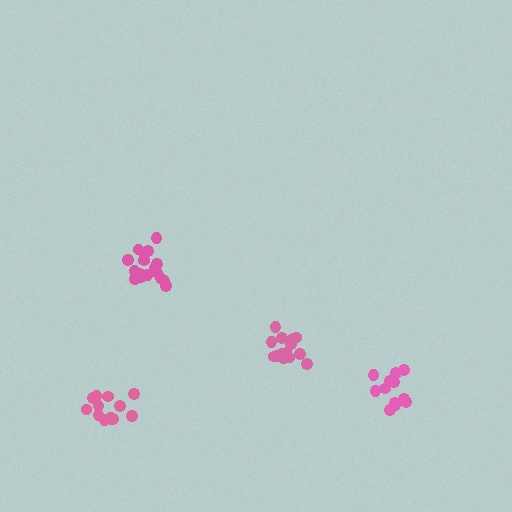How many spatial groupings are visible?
There are 4 spatial groupings.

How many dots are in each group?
Group 1: 18 dots, Group 2: 13 dots, Group 3: 12 dots, Group 4: 15 dots (58 total).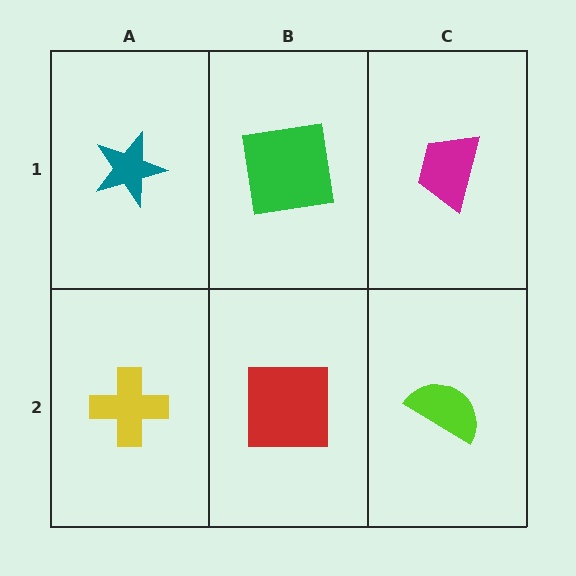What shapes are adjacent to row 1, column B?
A red square (row 2, column B), a teal star (row 1, column A), a magenta trapezoid (row 1, column C).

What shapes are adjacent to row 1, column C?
A lime semicircle (row 2, column C), a green square (row 1, column B).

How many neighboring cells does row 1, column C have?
2.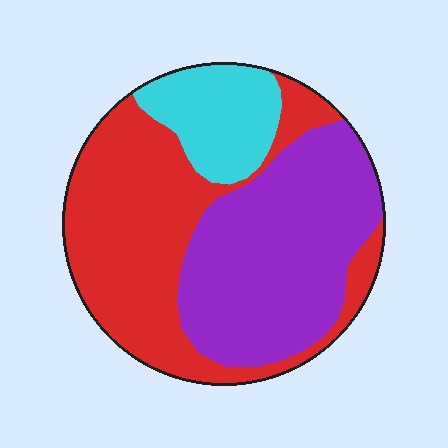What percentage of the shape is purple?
Purple takes up about two fifths (2/5) of the shape.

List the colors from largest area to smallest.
From largest to smallest: red, purple, cyan.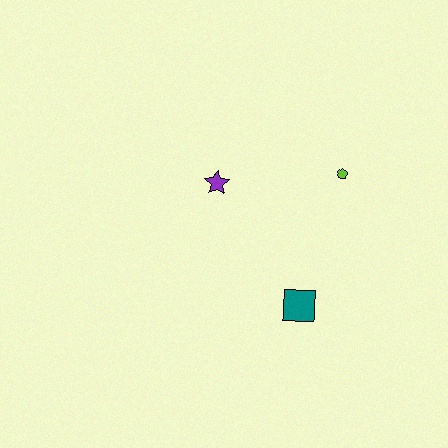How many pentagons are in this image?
There is 1 pentagon.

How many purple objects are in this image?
There is 1 purple object.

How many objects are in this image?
There are 3 objects.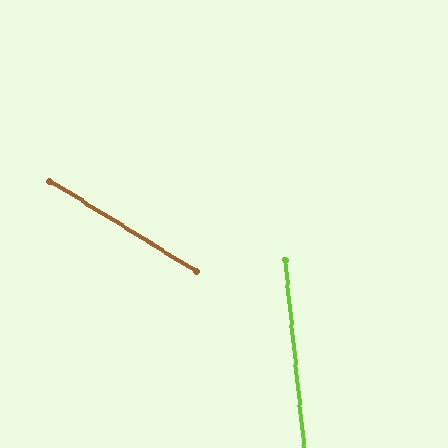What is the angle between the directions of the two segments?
Approximately 52 degrees.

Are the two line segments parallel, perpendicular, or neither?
Neither parallel nor perpendicular — they differ by about 52°.